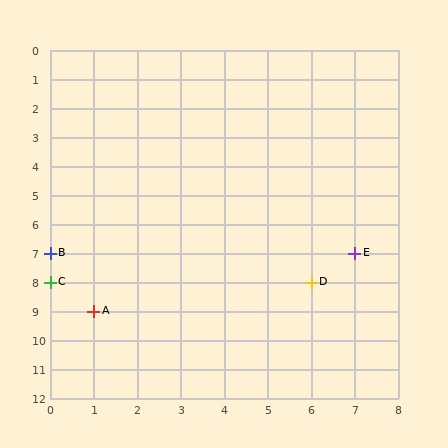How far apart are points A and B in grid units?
Points A and B are 1 column and 2 rows apart (about 2.2 grid units diagonally).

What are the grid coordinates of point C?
Point C is at grid coordinates (0, 8).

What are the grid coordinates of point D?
Point D is at grid coordinates (6, 8).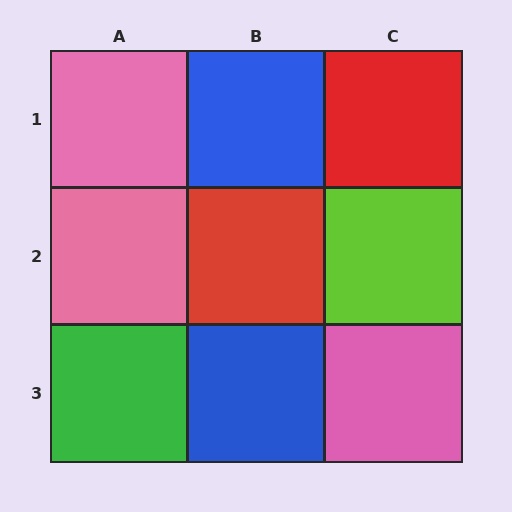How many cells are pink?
3 cells are pink.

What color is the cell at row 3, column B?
Blue.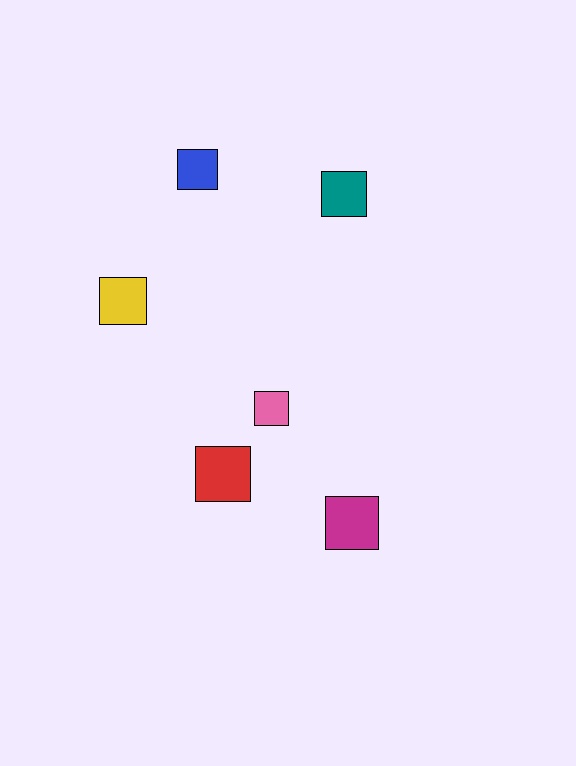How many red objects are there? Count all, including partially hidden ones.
There is 1 red object.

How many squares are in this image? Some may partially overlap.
There are 6 squares.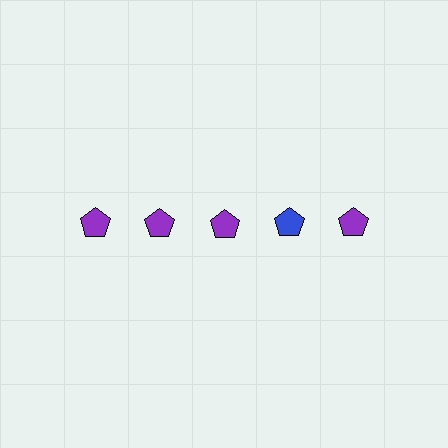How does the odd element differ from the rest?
It has a different color: blue instead of purple.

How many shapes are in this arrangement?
There are 5 shapes arranged in a grid pattern.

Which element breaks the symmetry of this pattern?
The blue pentagon in the top row, second from right column breaks the symmetry. All other shapes are purple pentagons.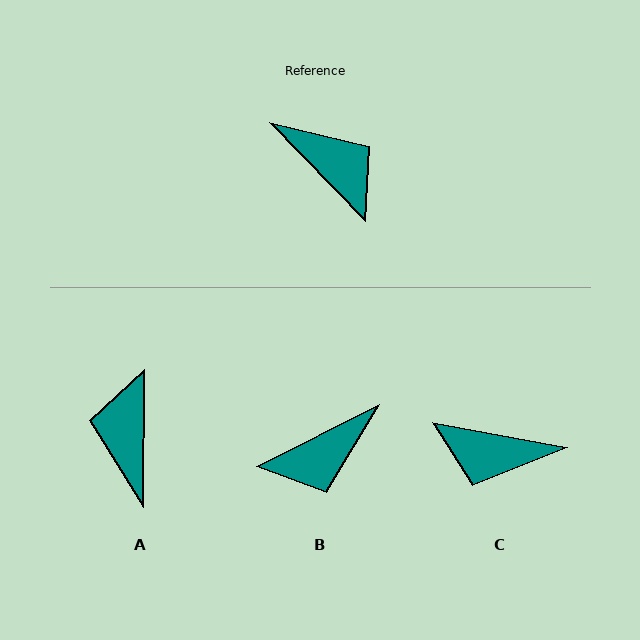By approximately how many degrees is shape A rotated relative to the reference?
Approximately 135 degrees counter-clockwise.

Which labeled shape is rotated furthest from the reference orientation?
C, about 145 degrees away.